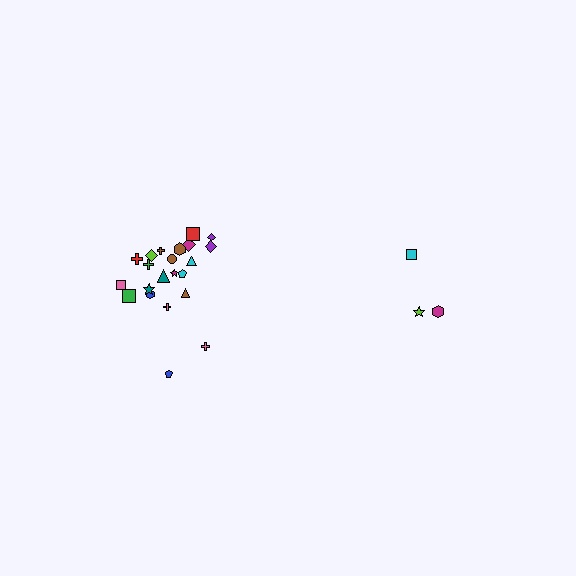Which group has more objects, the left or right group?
The left group.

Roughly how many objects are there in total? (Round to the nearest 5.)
Roughly 25 objects in total.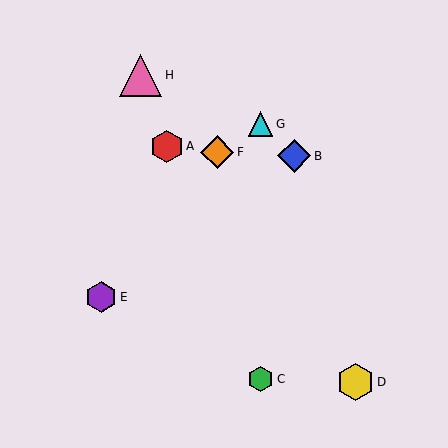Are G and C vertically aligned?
Yes, both are at x≈261.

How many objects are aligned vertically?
2 objects (C, G) are aligned vertically.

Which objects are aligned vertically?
Objects C, G are aligned vertically.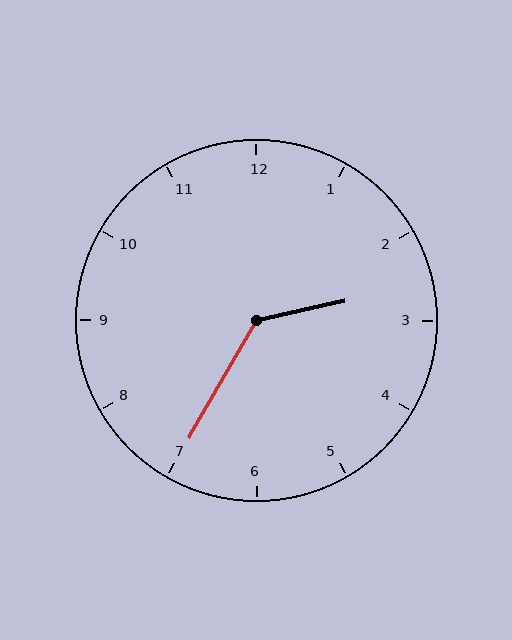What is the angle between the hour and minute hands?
Approximately 132 degrees.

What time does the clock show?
2:35.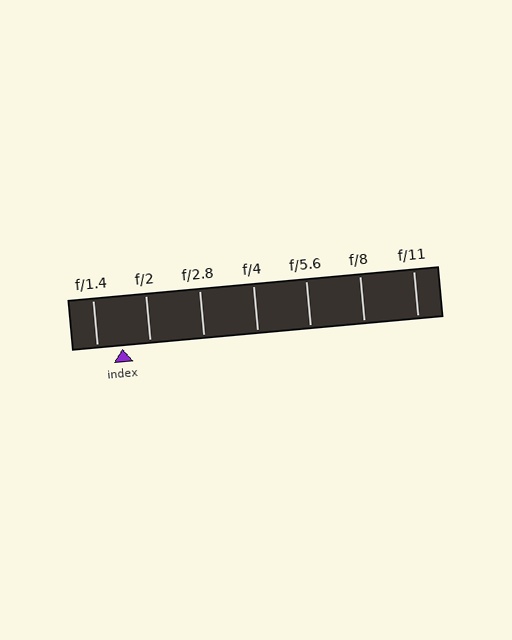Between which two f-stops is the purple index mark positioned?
The index mark is between f/1.4 and f/2.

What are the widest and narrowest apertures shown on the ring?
The widest aperture shown is f/1.4 and the narrowest is f/11.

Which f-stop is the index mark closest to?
The index mark is closest to f/1.4.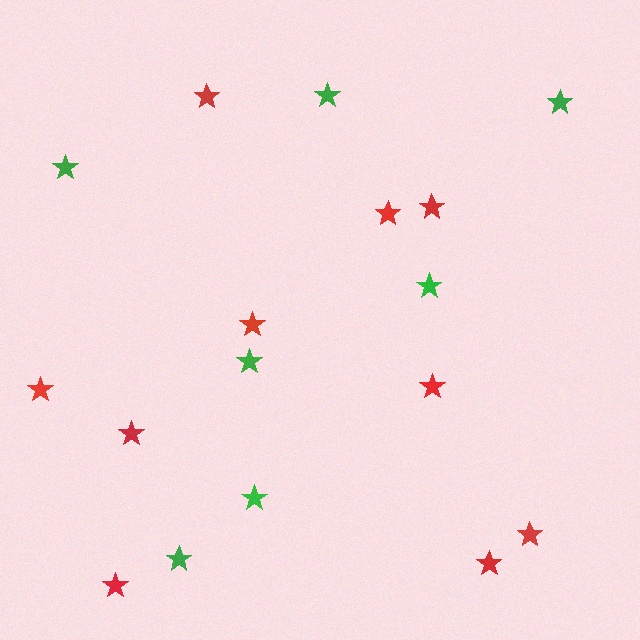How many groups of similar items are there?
There are 2 groups: one group of green stars (7) and one group of red stars (10).